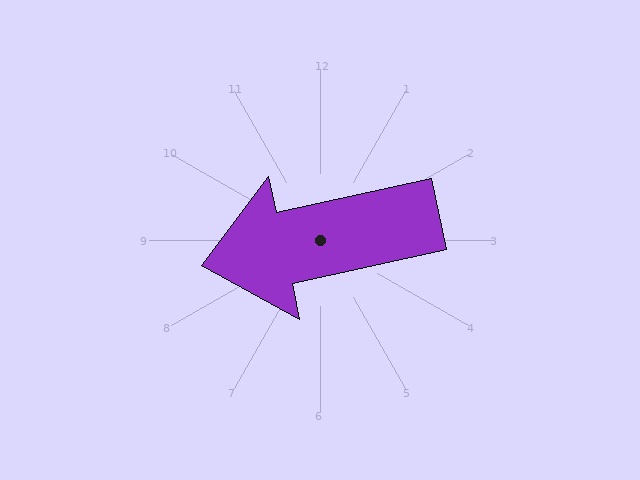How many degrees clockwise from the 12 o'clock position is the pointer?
Approximately 258 degrees.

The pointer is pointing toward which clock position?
Roughly 9 o'clock.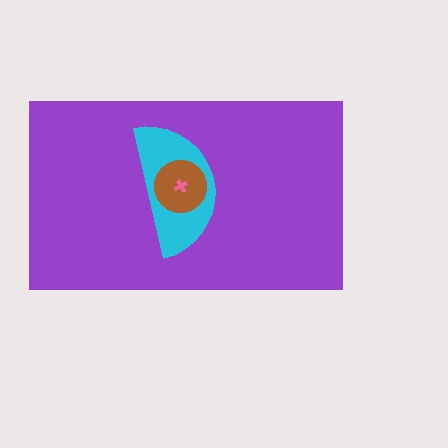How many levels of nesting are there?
4.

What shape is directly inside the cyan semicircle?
The brown circle.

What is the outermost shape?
The purple rectangle.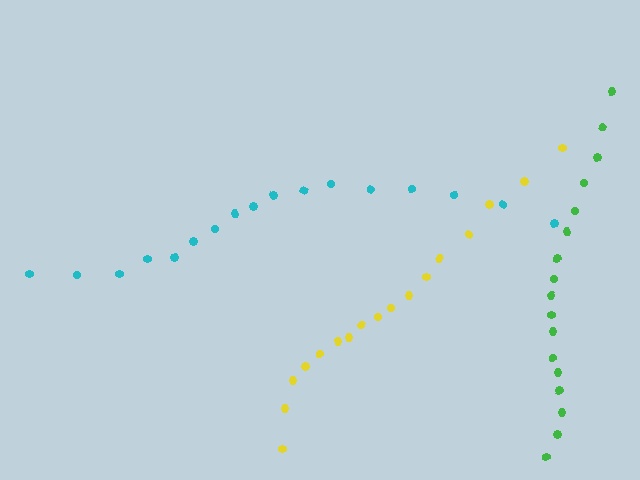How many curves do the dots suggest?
There are 3 distinct paths.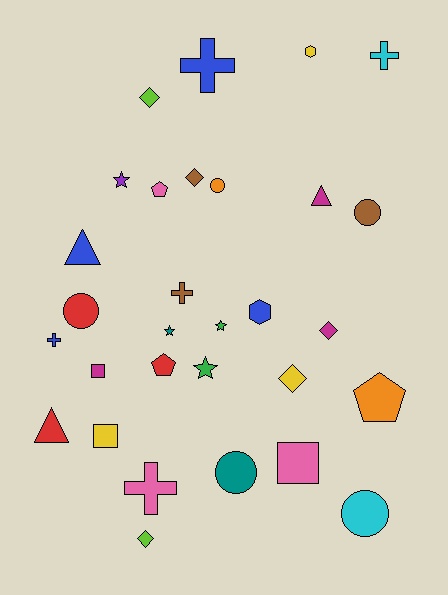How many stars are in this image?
There are 4 stars.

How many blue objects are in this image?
There are 4 blue objects.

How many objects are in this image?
There are 30 objects.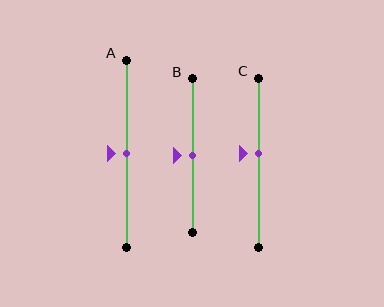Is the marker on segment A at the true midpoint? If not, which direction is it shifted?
Yes, the marker on segment A is at the true midpoint.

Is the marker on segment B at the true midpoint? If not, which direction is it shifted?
Yes, the marker on segment B is at the true midpoint.